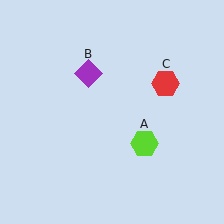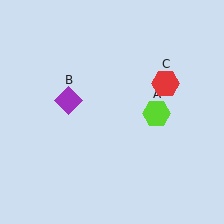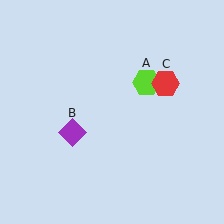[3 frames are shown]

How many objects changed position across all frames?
2 objects changed position: lime hexagon (object A), purple diamond (object B).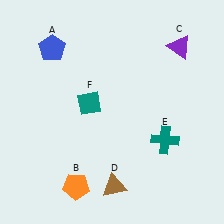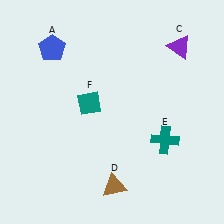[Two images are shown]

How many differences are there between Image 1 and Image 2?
There is 1 difference between the two images.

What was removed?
The orange pentagon (B) was removed in Image 2.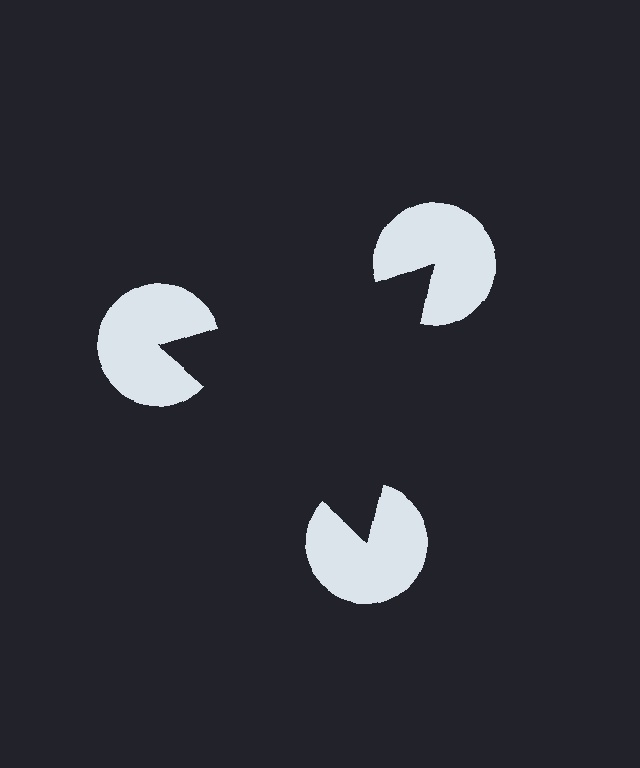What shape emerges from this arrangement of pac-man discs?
An illusory triangle — its edges are inferred from the aligned wedge cuts in the pac-man discs, not physically drawn.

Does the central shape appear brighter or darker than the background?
It typically appears slightly darker than the background, even though no actual brightness change is drawn.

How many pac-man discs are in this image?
There are 3 — one at each vertex of the illusory triangle.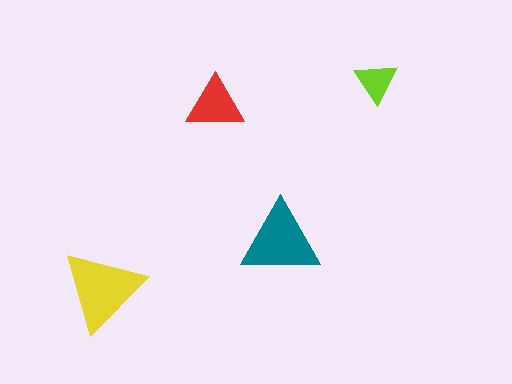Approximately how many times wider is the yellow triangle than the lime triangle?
About 2 times wider.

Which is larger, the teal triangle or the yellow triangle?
The yellow one.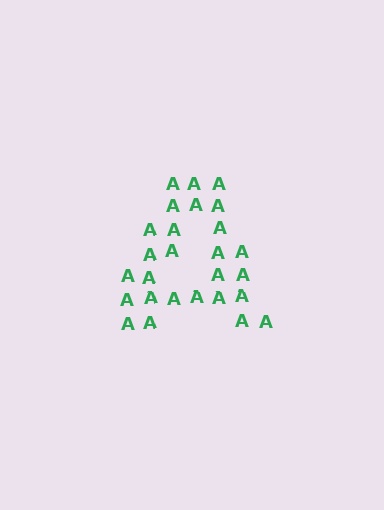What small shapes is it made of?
It is made of small letter A's.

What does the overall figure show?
The overall figure shows the letter A.